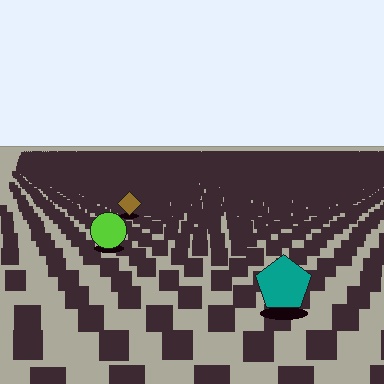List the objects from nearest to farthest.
From nearest to farthest: the teal pentagon, the lime circle, the brown diamond.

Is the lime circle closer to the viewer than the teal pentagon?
No. The teal pentagon is closer — you can tell from the texture gradient: the ground texture is coarser near it.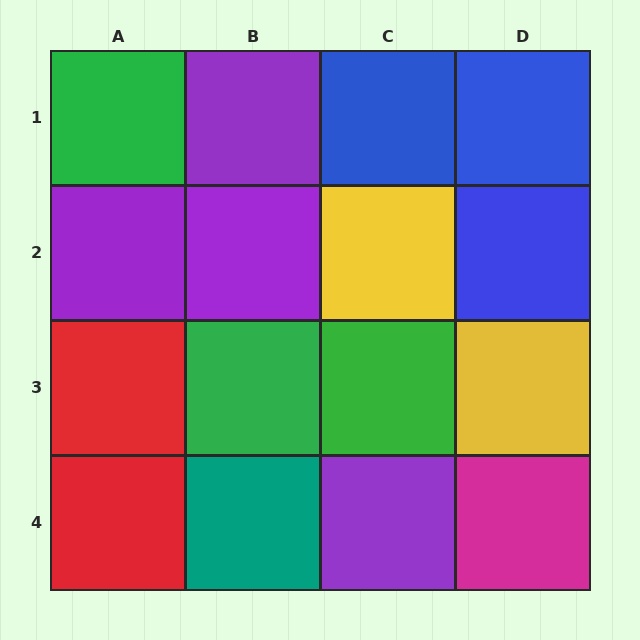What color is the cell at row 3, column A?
Red.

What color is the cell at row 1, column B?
Purple.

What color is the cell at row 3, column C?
Green.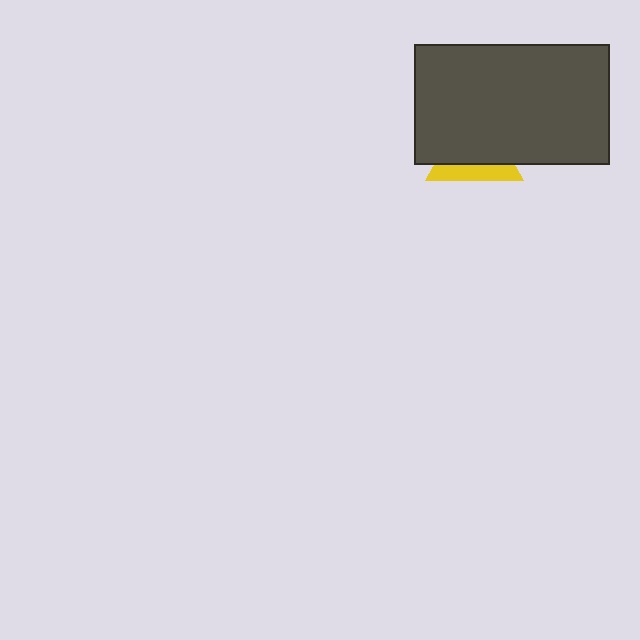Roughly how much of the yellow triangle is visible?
A small part of it is visible (roughly 33%).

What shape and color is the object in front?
The object in front is a dark gray rectangle.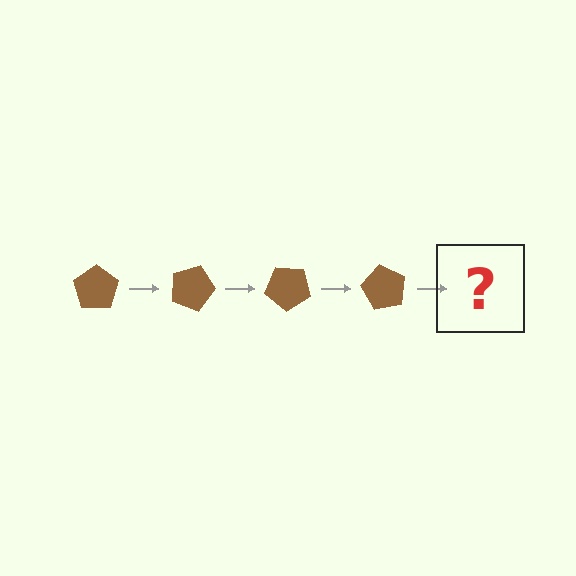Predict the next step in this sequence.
The next step is a brown pentagon rotated 80 degrees.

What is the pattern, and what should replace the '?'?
The pattern is that the pentagon rotates 20 degrees each step. The '?' should be a brown pentagon rotated 80 degrees.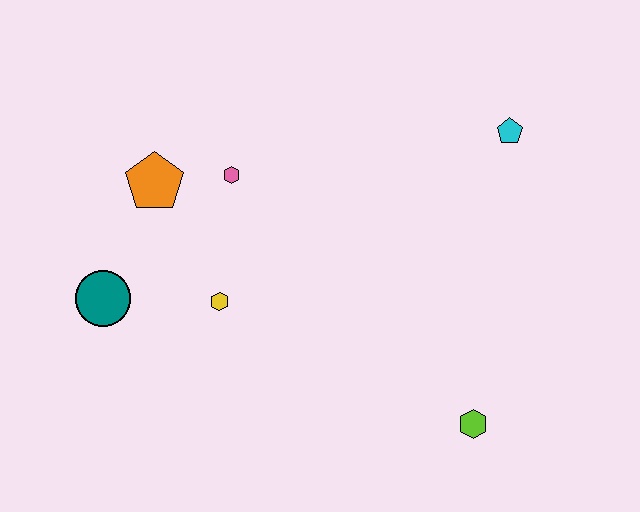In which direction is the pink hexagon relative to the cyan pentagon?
The pink hexagon is to the left of the cyan pentagon.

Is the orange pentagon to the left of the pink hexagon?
Yes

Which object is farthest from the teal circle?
The cyan pentagon is farthest from the teal circle.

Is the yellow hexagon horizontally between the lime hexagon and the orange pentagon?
Yes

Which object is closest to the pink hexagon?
The orange pentagon is closest to the pink hexagon.